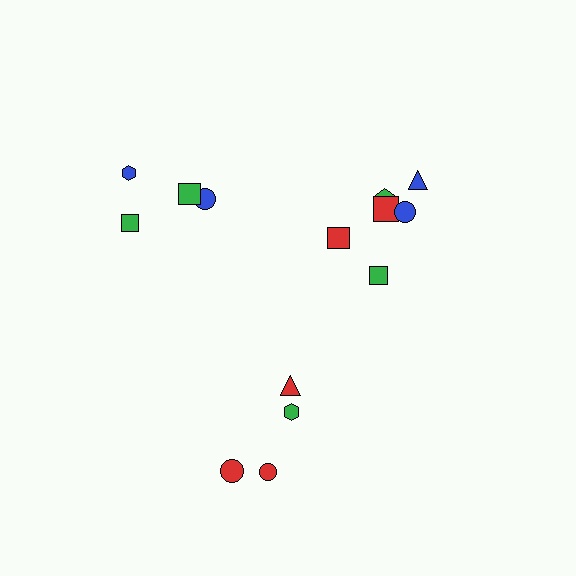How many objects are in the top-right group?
There are 6 objects.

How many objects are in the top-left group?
There are 4 objects.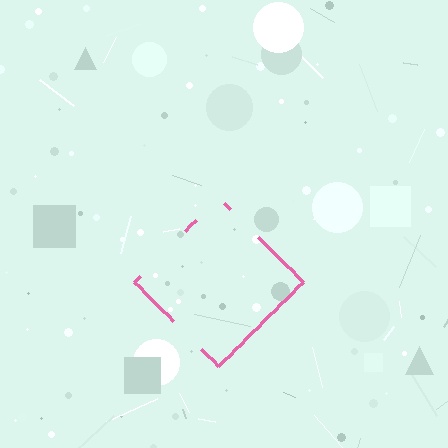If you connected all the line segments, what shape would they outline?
They would outline a diamond.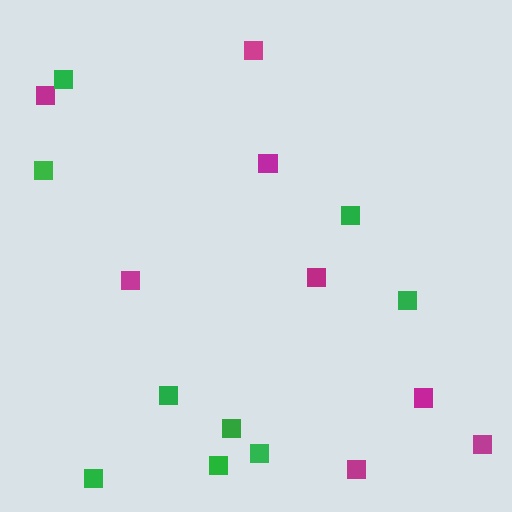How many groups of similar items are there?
There are 2 groups: one group of magenta squares (8) and one group of green squares (9).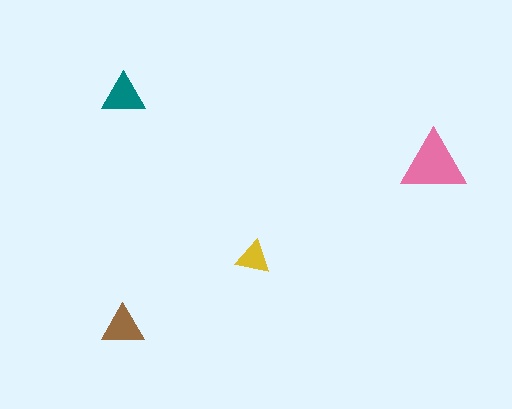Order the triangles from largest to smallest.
the pink one, the teal one, the brown one, the yellow one.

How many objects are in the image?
There are 4 objects in the image.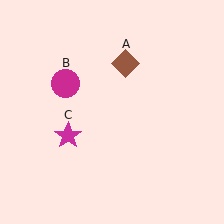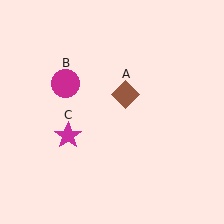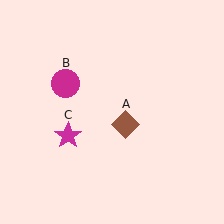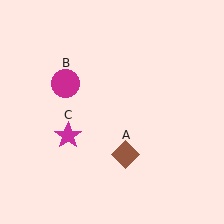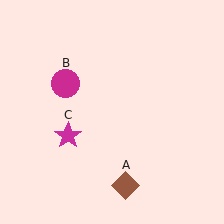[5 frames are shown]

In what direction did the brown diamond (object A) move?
The brown diamond (object A) moved down.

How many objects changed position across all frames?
1 object changed position: brown diamond (object A).